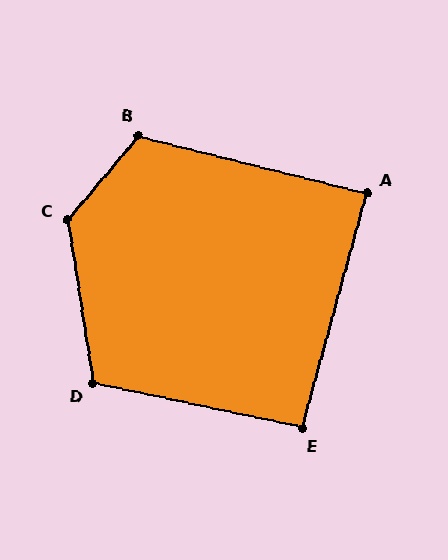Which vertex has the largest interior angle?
C, at approximately 131 degrees.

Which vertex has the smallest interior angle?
A, at approximately 89 degrees.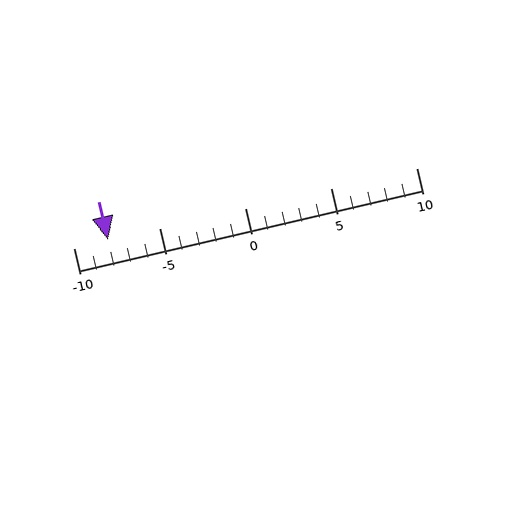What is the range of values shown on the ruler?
The ruler shows values from -10 to 10.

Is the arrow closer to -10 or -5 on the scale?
The arrow is closer to -10.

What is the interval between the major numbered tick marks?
The major tick marks are spaced 5 units apart.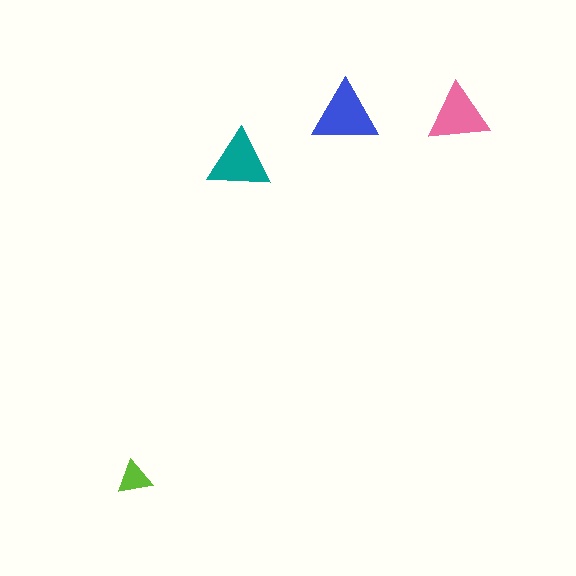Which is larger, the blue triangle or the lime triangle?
The blue one.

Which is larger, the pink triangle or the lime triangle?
The pink one.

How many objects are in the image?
There are 4 objects in the image.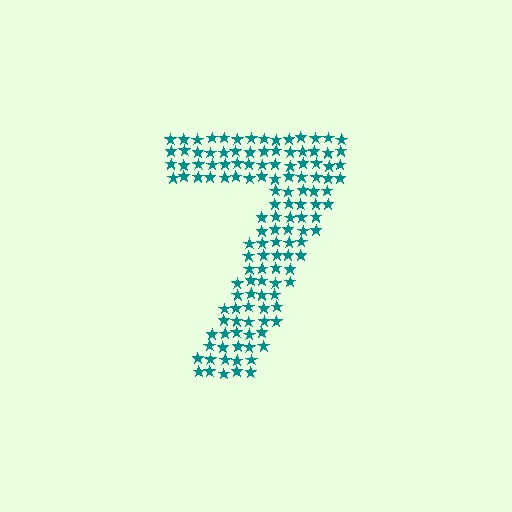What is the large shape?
The large shape is the digit 7.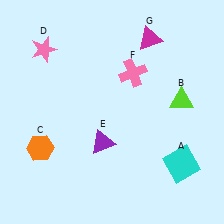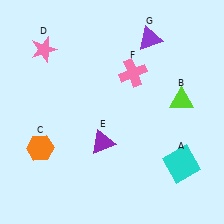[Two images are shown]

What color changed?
The triangle (G) changed from magenta in Image 1 to purple in Image 2.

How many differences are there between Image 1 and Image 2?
There is 1 difference between the two images.